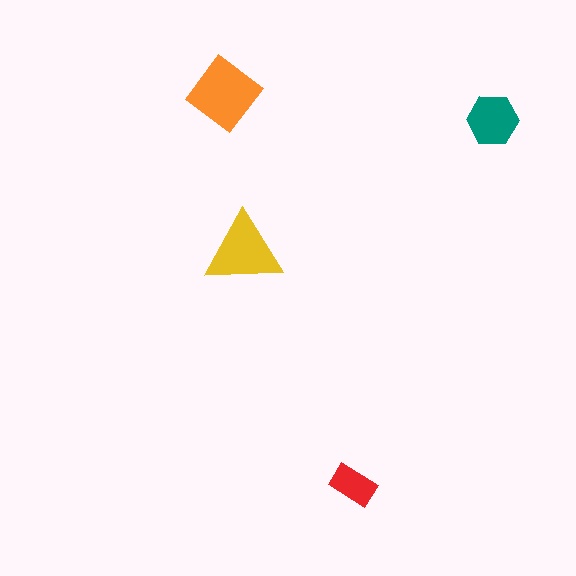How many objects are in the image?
There are 4 objects in the image.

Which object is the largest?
The orange diamond.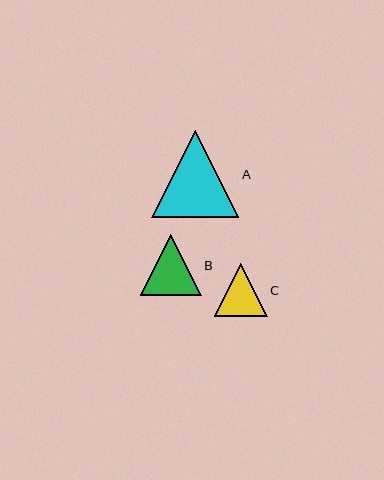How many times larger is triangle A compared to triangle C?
Triangle A is approximately 1.6 times the size of triangle C.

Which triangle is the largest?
Triangle A is the largest with a size of approximately 87 pixels.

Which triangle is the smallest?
Triangle C is the smallest with a size of approximately 53 pixels.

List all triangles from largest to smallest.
From largest to smallest: A, B, C.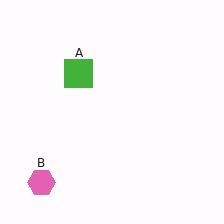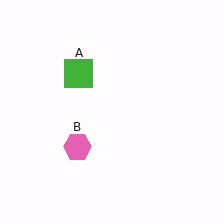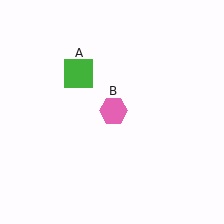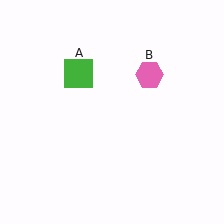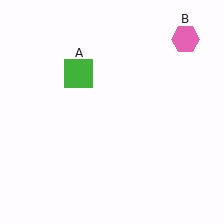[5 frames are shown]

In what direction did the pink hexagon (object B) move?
The pink hexagon (object B) moved up and to the right.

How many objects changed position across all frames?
1 object changed position: pink hexagon (object B).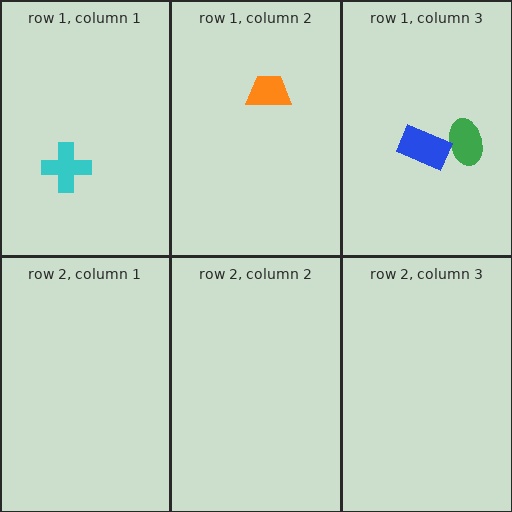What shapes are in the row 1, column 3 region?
The green ellipse, the blue rectangle.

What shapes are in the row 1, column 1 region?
The cyan cross.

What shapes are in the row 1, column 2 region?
The orange trapezoid.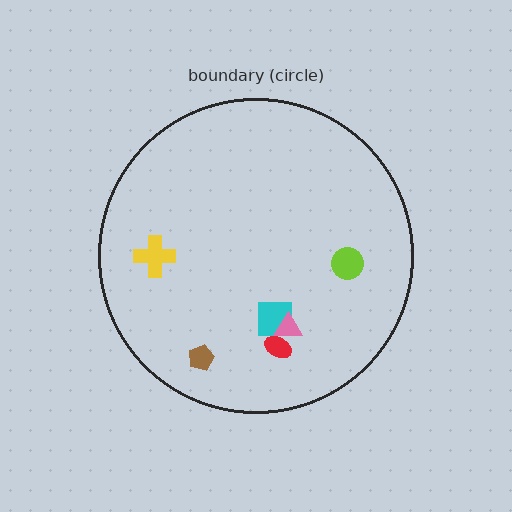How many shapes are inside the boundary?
6 inside, 0 outside.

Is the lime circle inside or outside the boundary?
Inside.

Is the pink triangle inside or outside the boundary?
Inside.